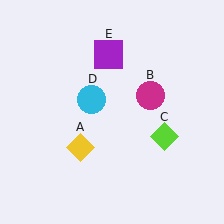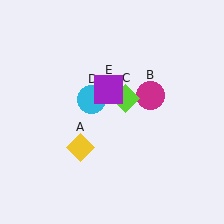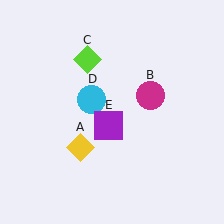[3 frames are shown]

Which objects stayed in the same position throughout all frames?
Yellow diamond (object A) and magenta circle (object B) and cyan circle (object D) remained stationary.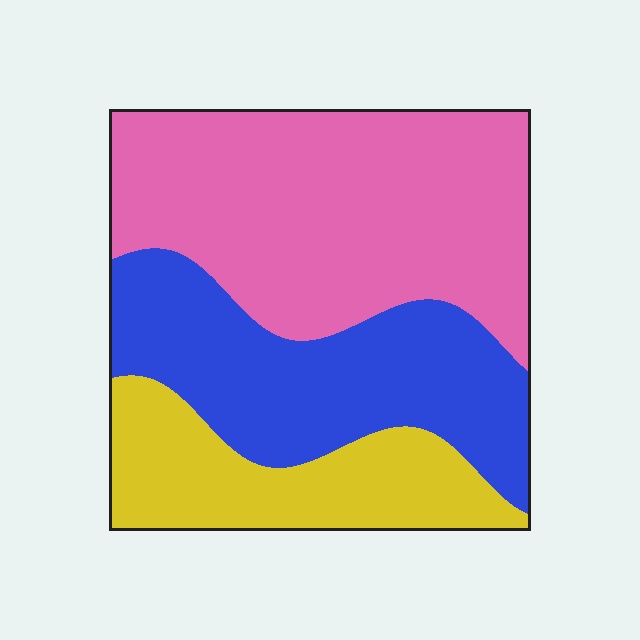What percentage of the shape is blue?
Blue takes up about one third (1/3) of the shape.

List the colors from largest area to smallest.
From largest to smallest: pink, blue, yellow.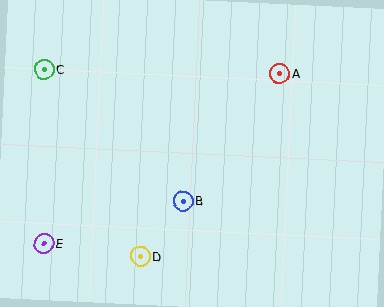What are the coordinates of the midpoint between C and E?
The midpoint between C and E is at (44, 156).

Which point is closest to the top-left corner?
Point C is closest to the top-left corner.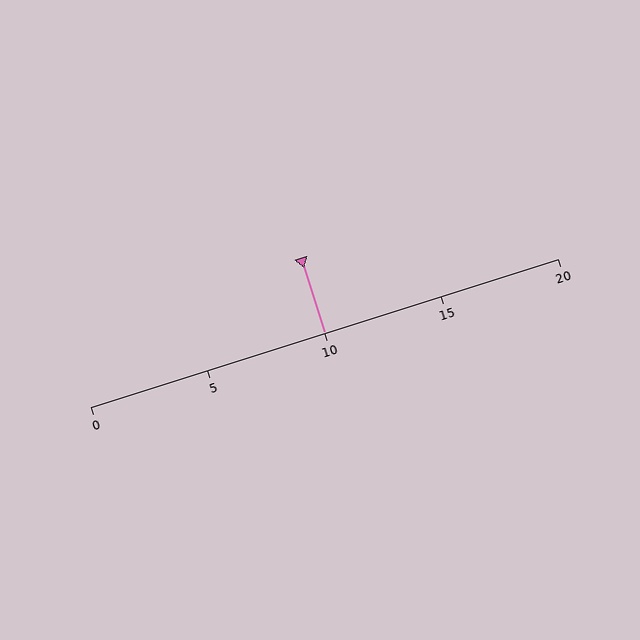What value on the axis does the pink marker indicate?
The marker indicates approximately 10.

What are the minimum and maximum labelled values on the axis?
The axis runs from 0 to 20.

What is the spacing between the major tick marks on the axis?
The major ticks are spaced 5 apart.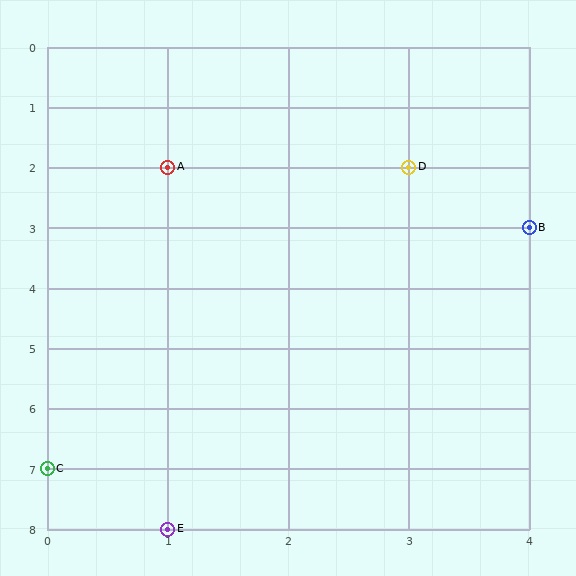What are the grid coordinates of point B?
Point B is at grid coordinates (4, 3).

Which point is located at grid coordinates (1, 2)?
Point A is at (1, 2).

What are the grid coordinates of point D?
Point D is at grid coordinates (3, 2).